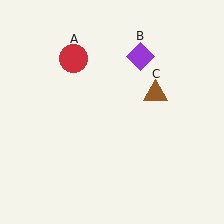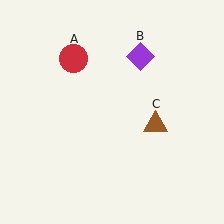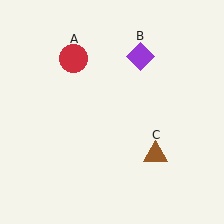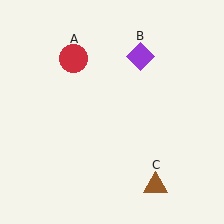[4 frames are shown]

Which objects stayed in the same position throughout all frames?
Red circle (object A) and purple diamond (object B) remained stationary.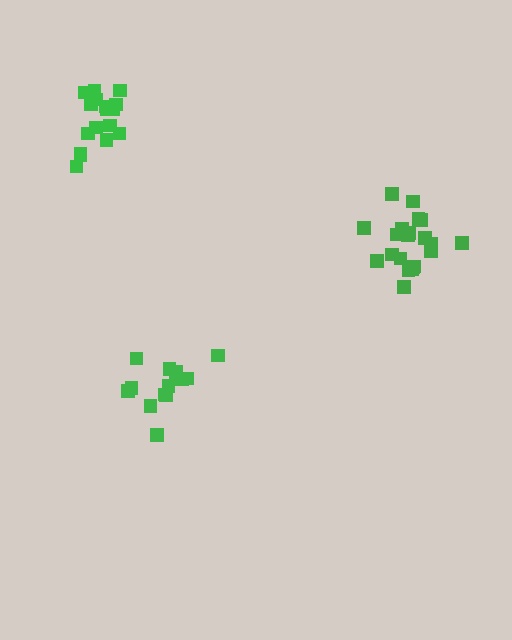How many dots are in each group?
Group 1: 15 dots, Group 2: 21 dots, Group 3: 17 dots (53 total).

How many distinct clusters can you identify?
There are 3 distinct clusters.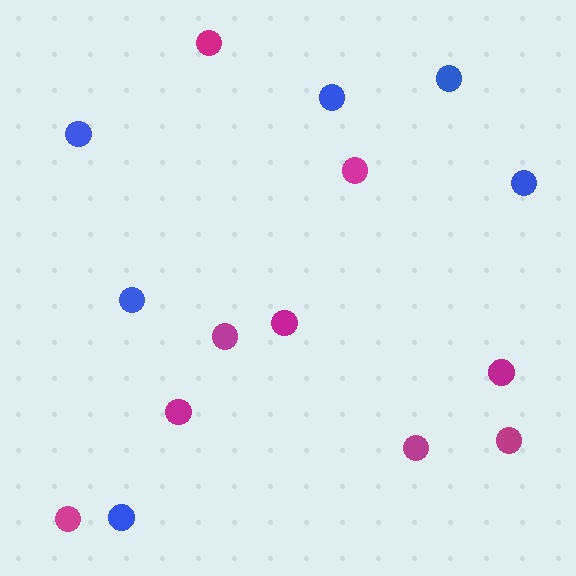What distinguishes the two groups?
There are 2 groups: one group of magenta circles (9) and one group of blue circles (6).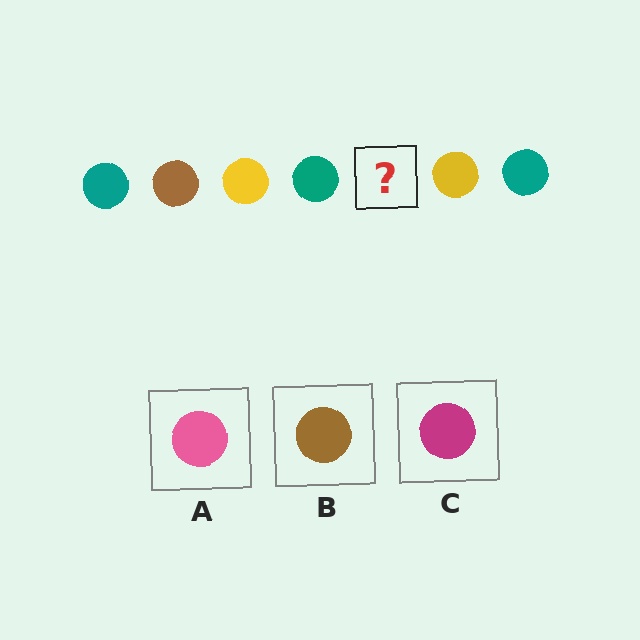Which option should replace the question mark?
Option B.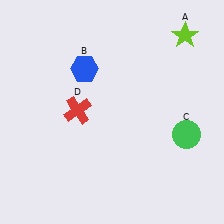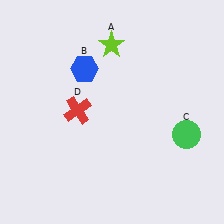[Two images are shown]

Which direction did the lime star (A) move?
The lime star (A) moved left.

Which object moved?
The lime star (A) moved left.